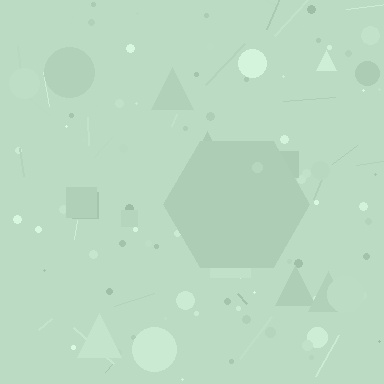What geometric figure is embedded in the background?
A hexagon is embedded in the background.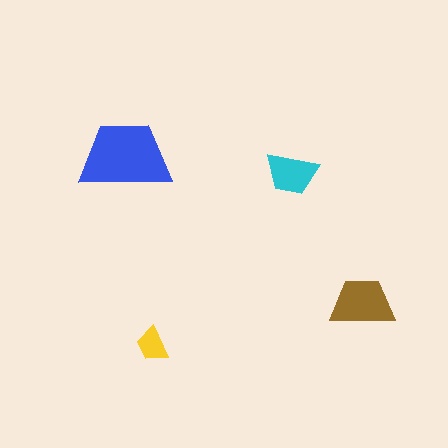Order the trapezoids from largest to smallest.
the blue one, the brown one, the cyan one, the yellow one.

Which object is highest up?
The blue trapezoid is topmost.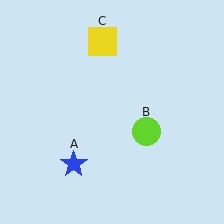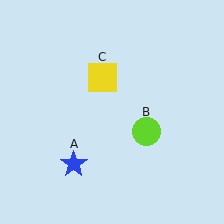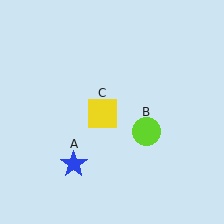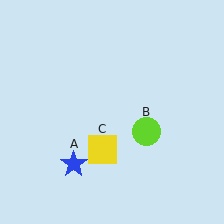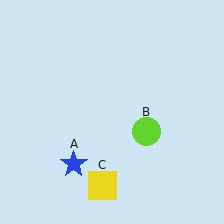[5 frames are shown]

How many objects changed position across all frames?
1 object changed position: yellow square (object C).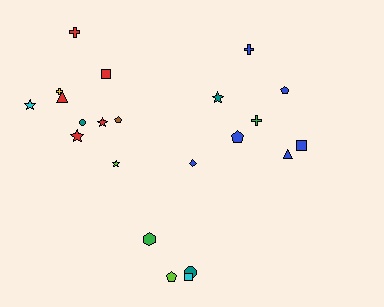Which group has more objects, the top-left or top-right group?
The top-left group.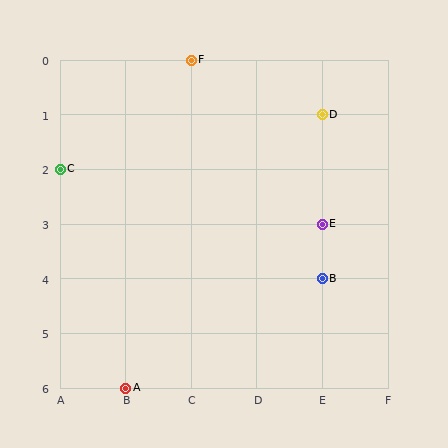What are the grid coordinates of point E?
Point E is at grid coordinates (E, 3).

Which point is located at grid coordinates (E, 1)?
Point D is at (E, 1).